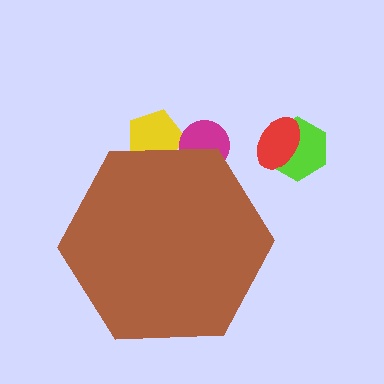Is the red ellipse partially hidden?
No, the red ellipse is fully visible.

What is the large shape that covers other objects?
A brown hexagon.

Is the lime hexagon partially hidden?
No, the lime hexagon is fully visible.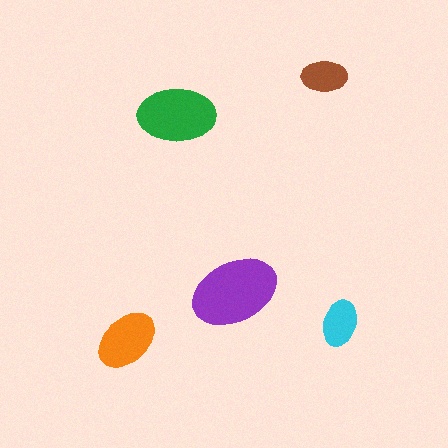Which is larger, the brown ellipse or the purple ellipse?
The purple one.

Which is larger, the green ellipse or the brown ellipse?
The green one.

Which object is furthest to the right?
The cyan ellipse is rightmost.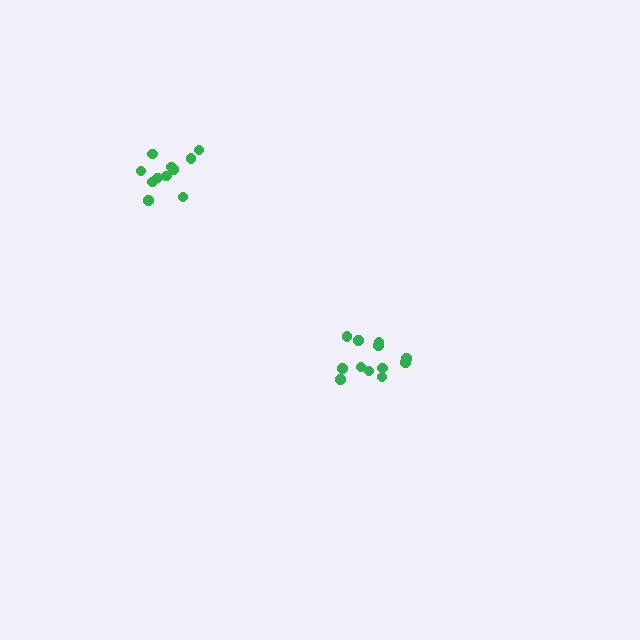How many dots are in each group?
Group 1: 13 dots, Group 2: 11 dots (24 total).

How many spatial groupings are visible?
There are 2 spatial groupings.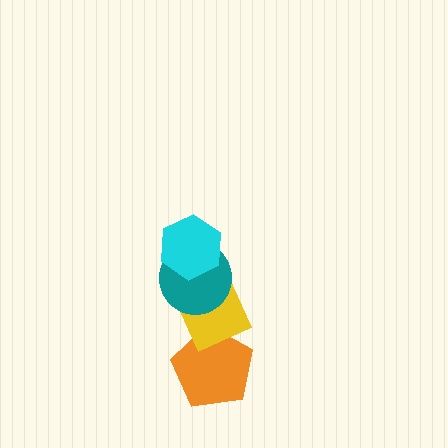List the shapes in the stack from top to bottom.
From top to bottom: the cyan hexagon, the teal circle, the yellow diamond, the orange pentagon.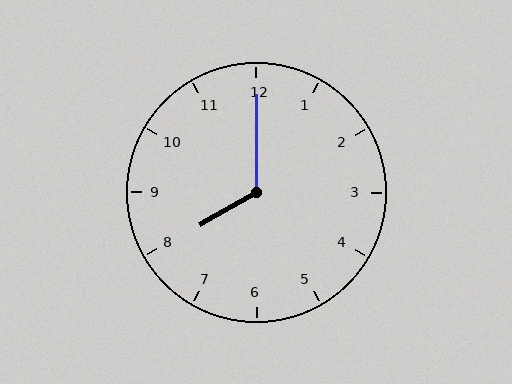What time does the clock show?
8:00.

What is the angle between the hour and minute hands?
Approximately 120 degrees.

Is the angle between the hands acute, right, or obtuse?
It is obtuse.